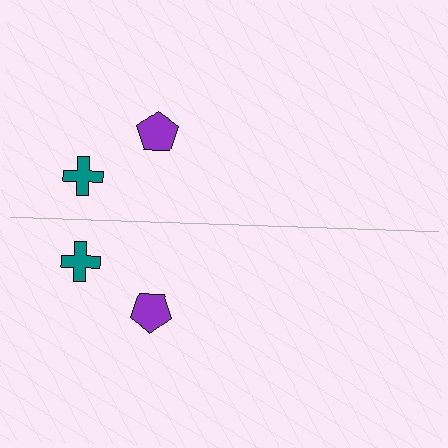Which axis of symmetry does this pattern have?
The pattern has a horizontal axis of symmetry running through the center of the image.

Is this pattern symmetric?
Yes, this pattern has bilateral (reflection) symmetry.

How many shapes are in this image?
There are 4 shapes in this image.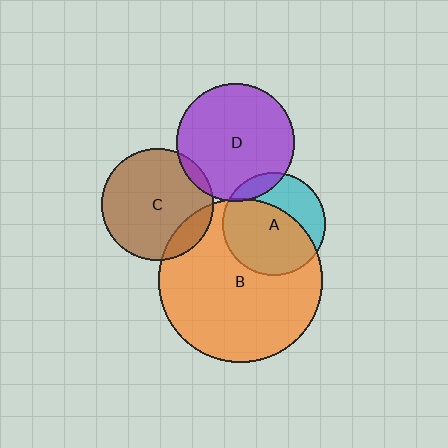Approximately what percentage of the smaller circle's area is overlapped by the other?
Approximately 5%.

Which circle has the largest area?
Circle B (orange).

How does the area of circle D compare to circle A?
Approximately 1.3 times.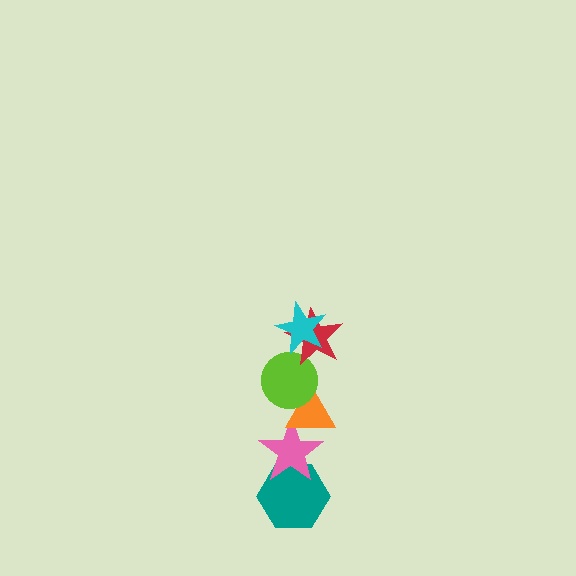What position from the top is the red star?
The red star is 2nd from the top.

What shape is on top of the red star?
The cyan star is on top of the red star.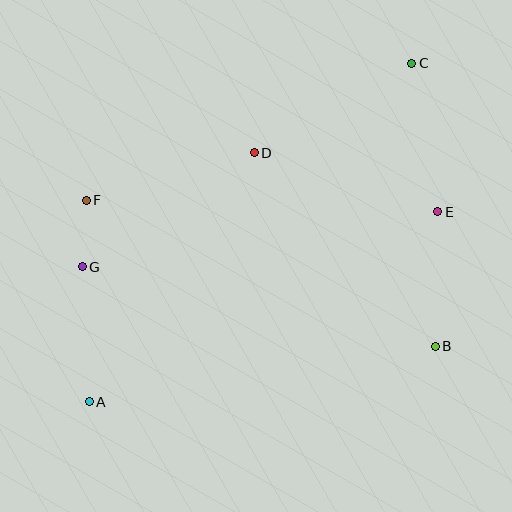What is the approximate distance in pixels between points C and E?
The distance between C and E is approximately 151 pixels.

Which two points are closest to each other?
Points F and G are closest to each other.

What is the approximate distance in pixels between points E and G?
The distance between E and G is approximately 360 pixels.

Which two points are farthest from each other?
Points A and C are farthest from each other.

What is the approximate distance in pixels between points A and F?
The distance between A and F is approximately 202 pixels.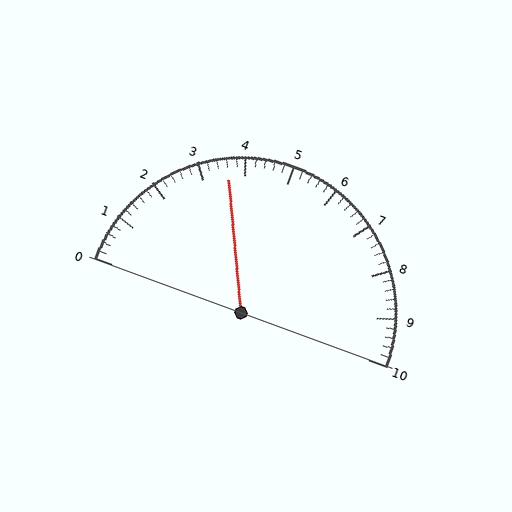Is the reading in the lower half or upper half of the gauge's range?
The reading is in the lower half of the range (0 to 10).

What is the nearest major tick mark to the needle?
The nearest major tick mark is 4.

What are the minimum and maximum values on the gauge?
The gauge ranges from 0 to 10.